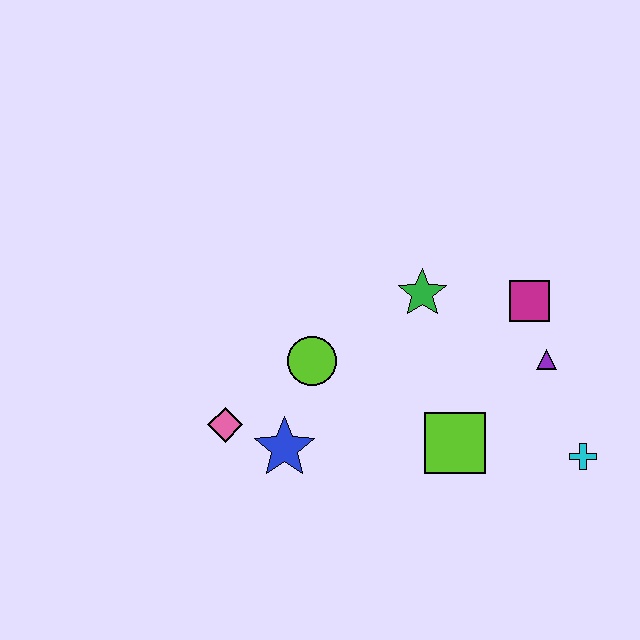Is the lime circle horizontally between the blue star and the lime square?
Yes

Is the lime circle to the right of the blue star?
Yes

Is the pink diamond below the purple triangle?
Yes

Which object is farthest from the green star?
The pink diamond is farthest from the green star.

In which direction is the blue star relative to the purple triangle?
The blue star is to the left of the purple triangle.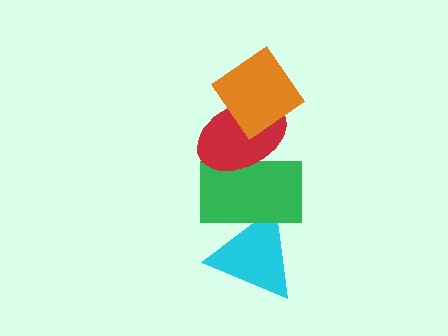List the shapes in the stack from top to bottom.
From top to bottom: the orange diamond, the red ellipse, the green rectangle, the cyan triangle.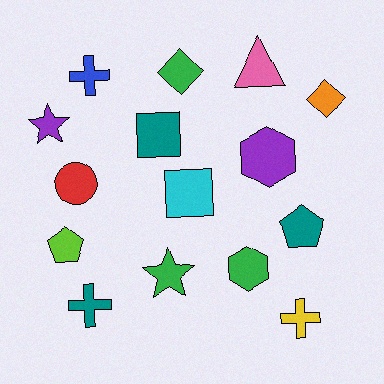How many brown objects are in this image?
There are no brown objects.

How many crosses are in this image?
There are 3 crosses.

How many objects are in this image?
There are 15 objects.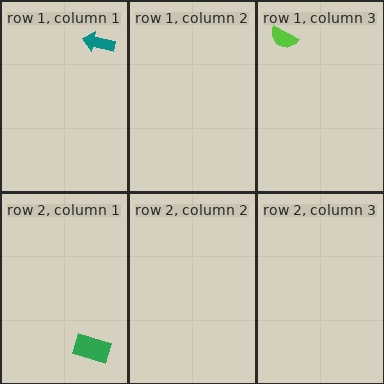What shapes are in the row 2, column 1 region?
The green rectangle.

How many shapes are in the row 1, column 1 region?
1.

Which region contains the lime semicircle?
The row 1, column 3 region.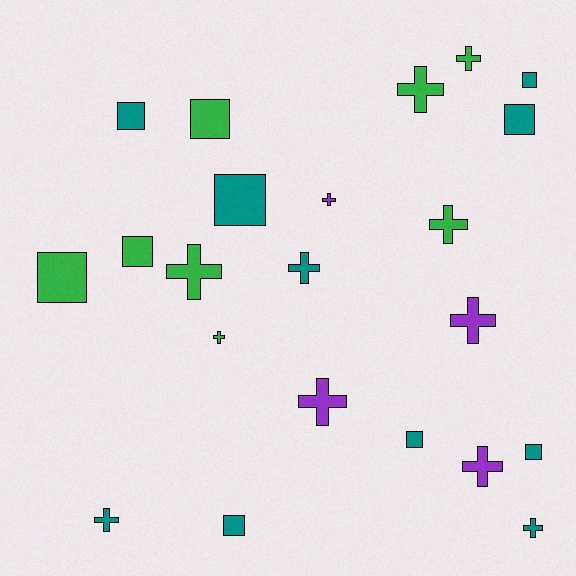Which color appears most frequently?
Teal, with 10 objects.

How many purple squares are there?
There are no purple squares.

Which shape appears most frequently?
Cross, with 12 objects.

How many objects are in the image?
There are 22 objects.